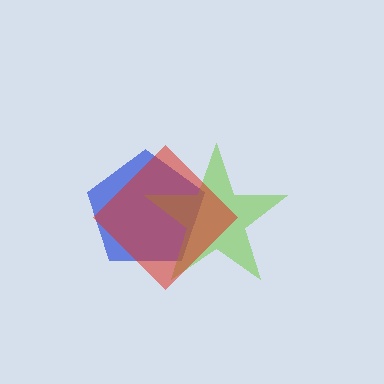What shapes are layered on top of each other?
The layered shapes are: a blue pentagon, a lime star, a red diamond.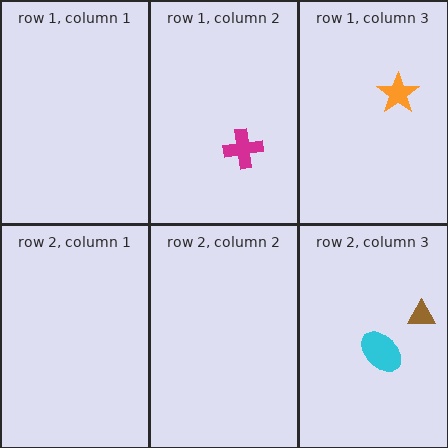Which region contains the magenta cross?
The row 1, column 2 region.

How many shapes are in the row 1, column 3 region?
1.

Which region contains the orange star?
The row 1, column 3 region.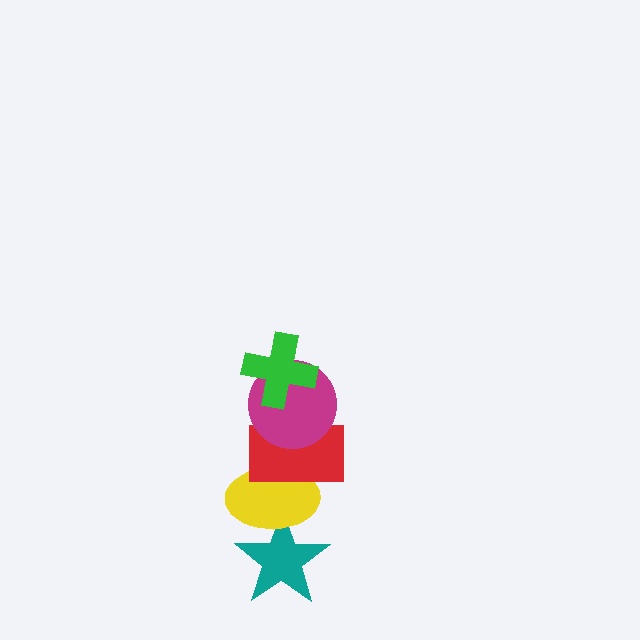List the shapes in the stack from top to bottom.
From top to bottom: the green cross, the magenta circle, the red rectangle, the yellow ellipse, the teal star.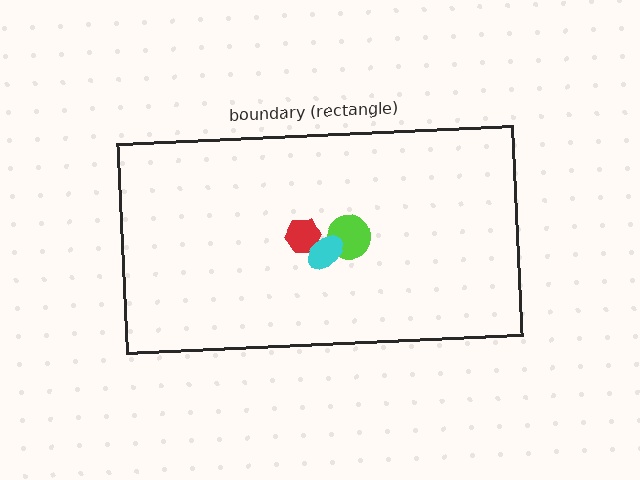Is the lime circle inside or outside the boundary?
Inside.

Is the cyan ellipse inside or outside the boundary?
Inside.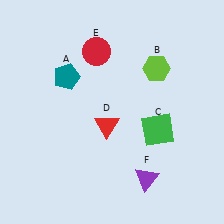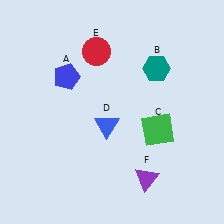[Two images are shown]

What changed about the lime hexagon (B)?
In Image 1, B is lime. In Image 2, it changed to teal.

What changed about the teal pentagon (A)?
In Image 1, A is teal. In Image 2, it changed to blue.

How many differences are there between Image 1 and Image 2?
There are 3 differences between the two images.